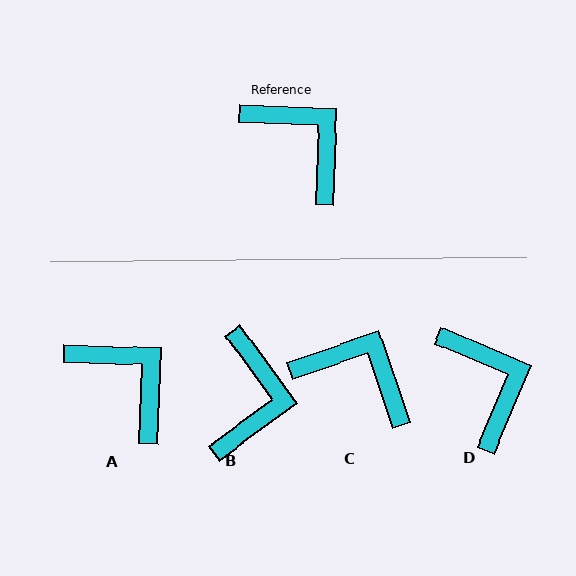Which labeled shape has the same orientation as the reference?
A.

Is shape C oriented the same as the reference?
No, it is off by about 21 degrees.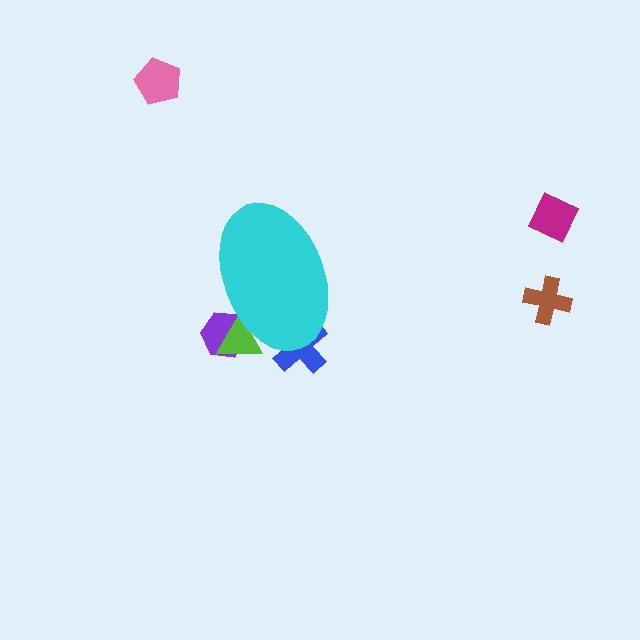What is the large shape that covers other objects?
A cyan ellipse.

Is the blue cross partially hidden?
Yes, the blue cross is partially hidden behind the cyan ellipse.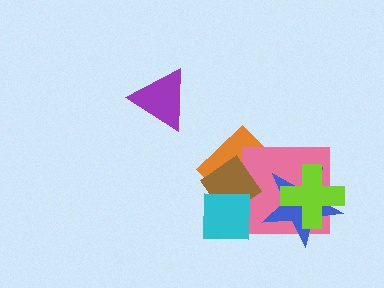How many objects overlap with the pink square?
5 objects overlap with the pink square.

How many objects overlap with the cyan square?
3 objects overlap with the cyan square.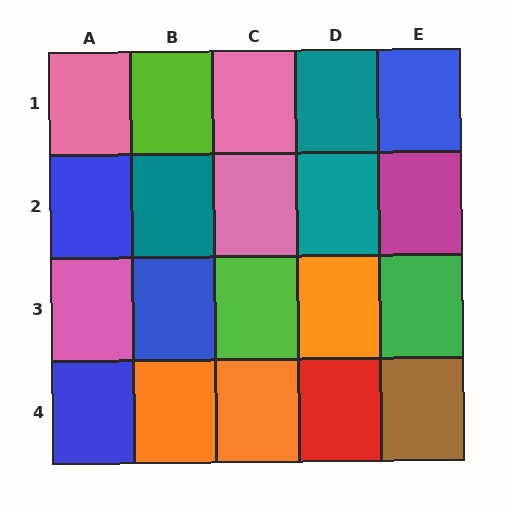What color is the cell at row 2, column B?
Teal.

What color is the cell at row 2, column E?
Magenta.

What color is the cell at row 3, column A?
Pink.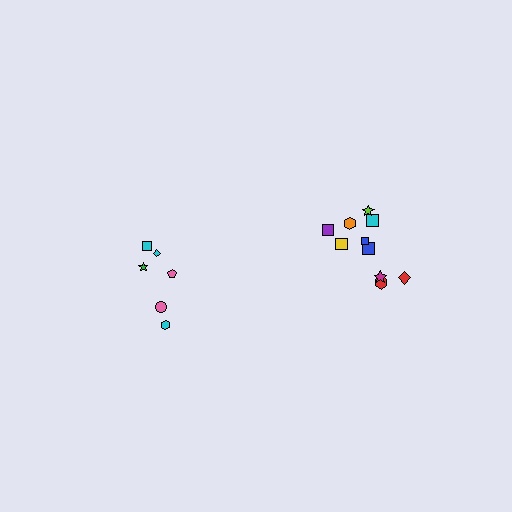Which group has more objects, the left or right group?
The right group.